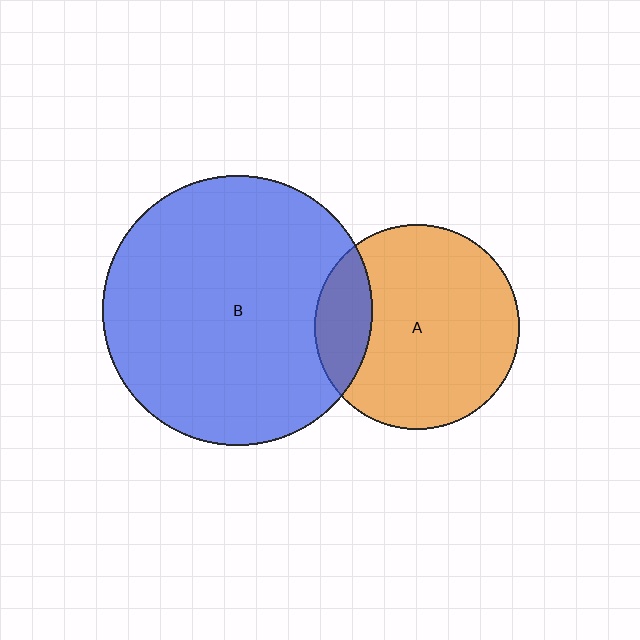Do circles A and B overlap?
Yes.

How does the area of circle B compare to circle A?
Approximately 1.7 times.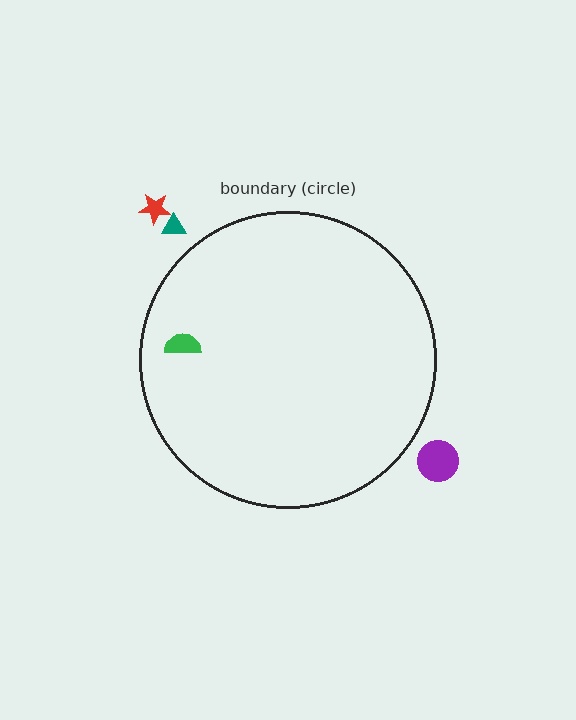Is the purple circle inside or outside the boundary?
Outside.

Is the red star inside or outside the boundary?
Outside.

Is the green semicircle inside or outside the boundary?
Inside.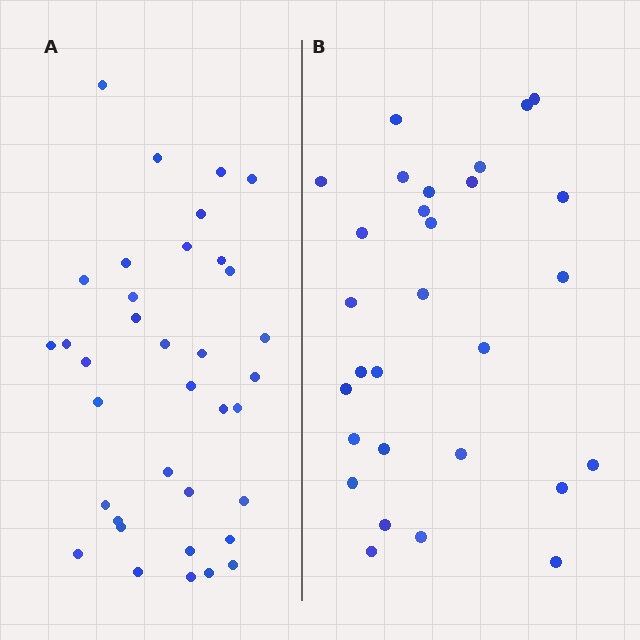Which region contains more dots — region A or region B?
Region A (the left region) has more dots.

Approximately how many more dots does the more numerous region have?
Region A has roughly 8 or so more dots than region B.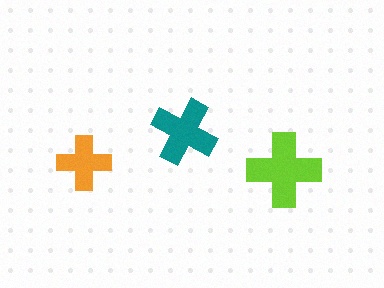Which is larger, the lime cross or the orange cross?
The lime one.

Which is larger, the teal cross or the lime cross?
The lime one.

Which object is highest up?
The teal cross is topmost.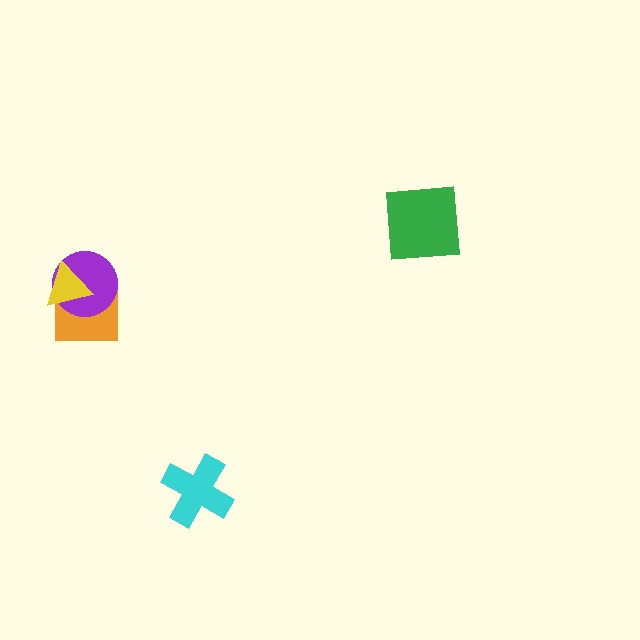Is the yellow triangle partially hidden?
No, no other shape covers it.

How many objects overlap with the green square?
0 objects overlap with the green square.